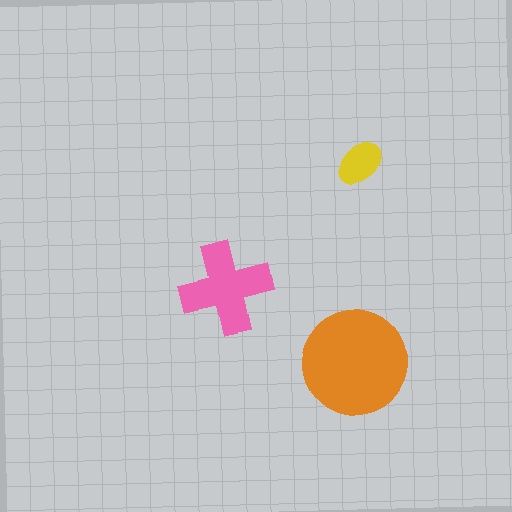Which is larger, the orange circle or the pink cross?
The orange circle.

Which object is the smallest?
The yellow ellipse.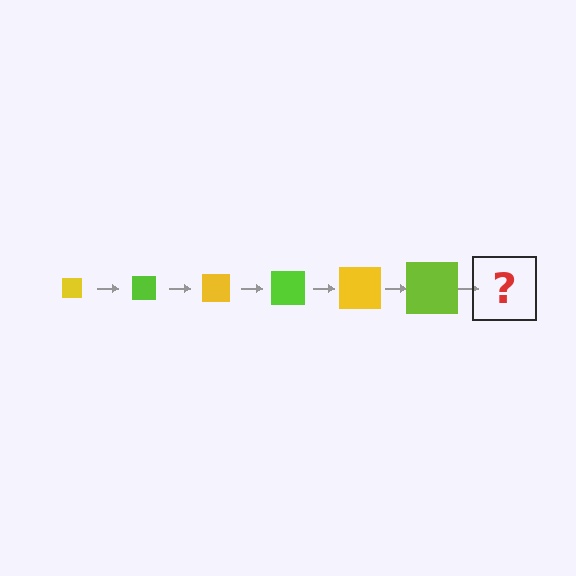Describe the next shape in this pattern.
It should be a yellow square, larger than the previous one.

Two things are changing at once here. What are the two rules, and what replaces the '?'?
The two rules are that the square grows larger each step and the color cycles through yellow and lime. The '?' should be a yellow square, larger than the previous one.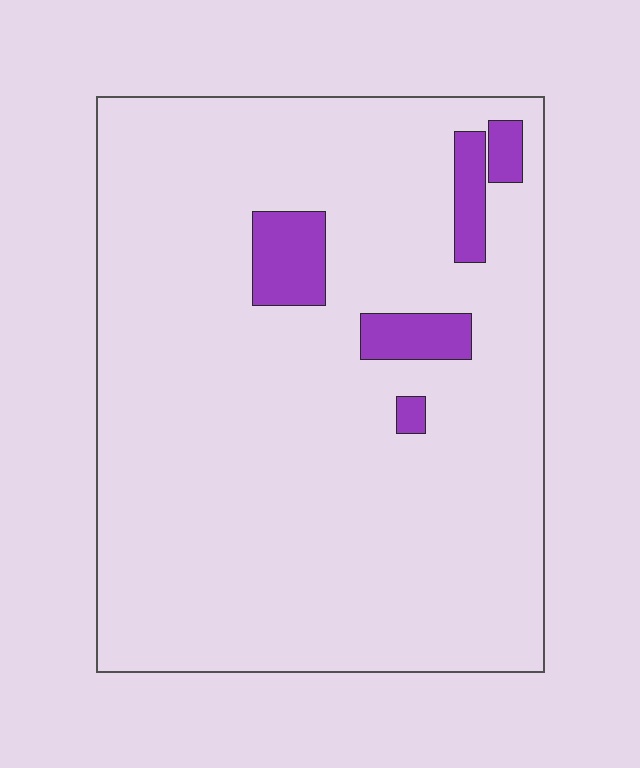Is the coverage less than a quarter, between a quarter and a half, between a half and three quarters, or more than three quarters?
Less than a quarter.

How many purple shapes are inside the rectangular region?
5.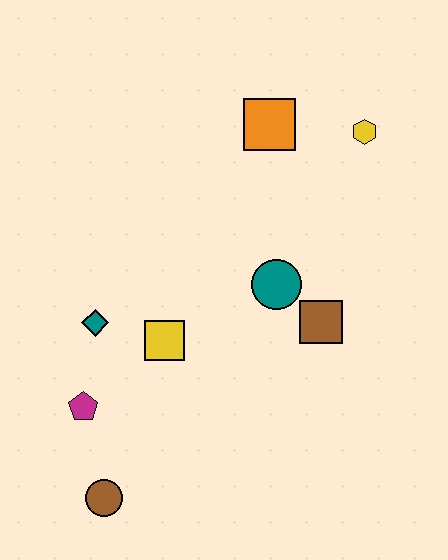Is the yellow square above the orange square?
No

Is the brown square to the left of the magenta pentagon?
No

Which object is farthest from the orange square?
The brown circle is farthest from the orange square.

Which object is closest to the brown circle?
The magenta pentagon is closest to the brown circle.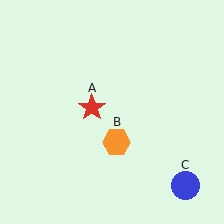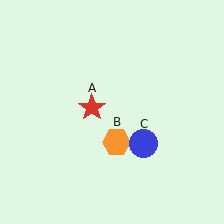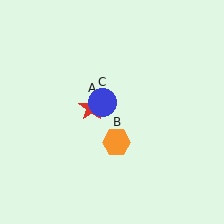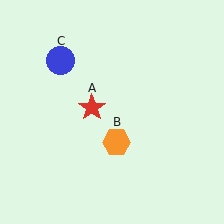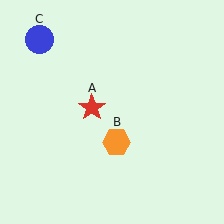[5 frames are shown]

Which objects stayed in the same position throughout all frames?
Red star (object A) and orange hexagon (object B) remained stationary.